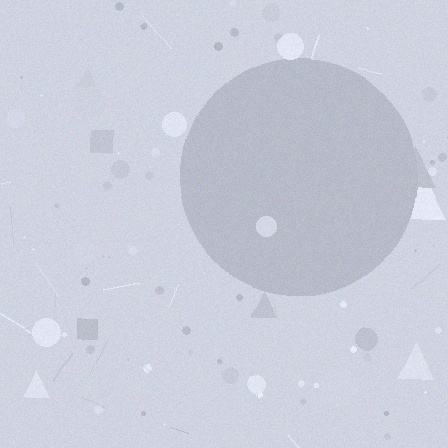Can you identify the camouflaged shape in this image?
The camouflaged shape is a circle.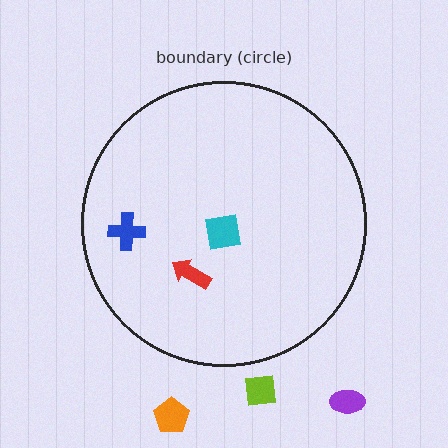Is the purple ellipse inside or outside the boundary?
Outside.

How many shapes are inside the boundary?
3 inside, 3 outside.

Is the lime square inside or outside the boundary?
Outside.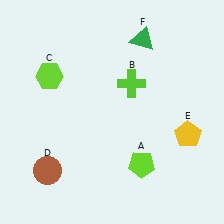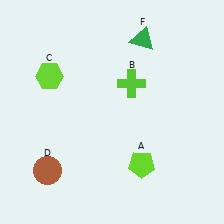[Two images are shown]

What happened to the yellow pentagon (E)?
The yellow pentagon (E) was removed in Image 2. It was in the bottom-right area of Image 1.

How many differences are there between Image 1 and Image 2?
There is 1 difference between the two images.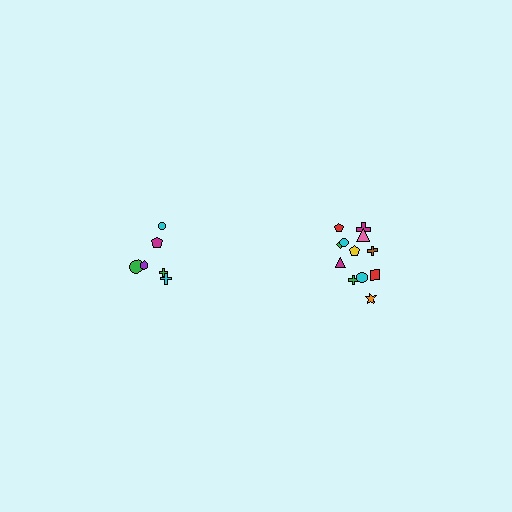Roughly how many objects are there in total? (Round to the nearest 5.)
Roughly 20 objects in total.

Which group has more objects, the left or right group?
The right group.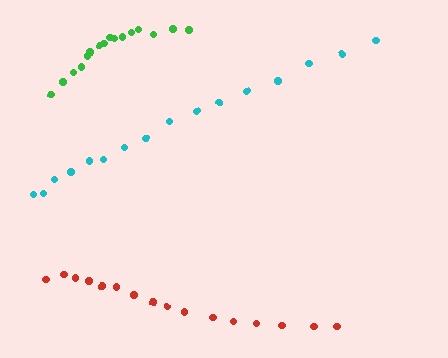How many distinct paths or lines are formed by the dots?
There are 3 distinct paths.